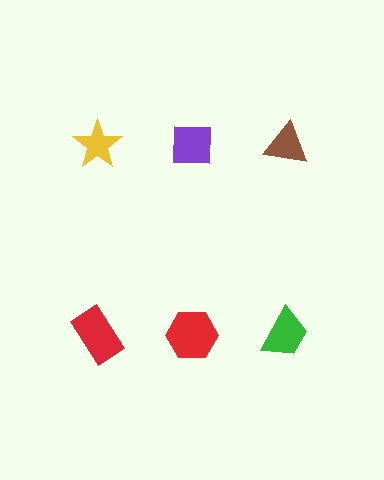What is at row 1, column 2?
A purple square.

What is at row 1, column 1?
A yellow star.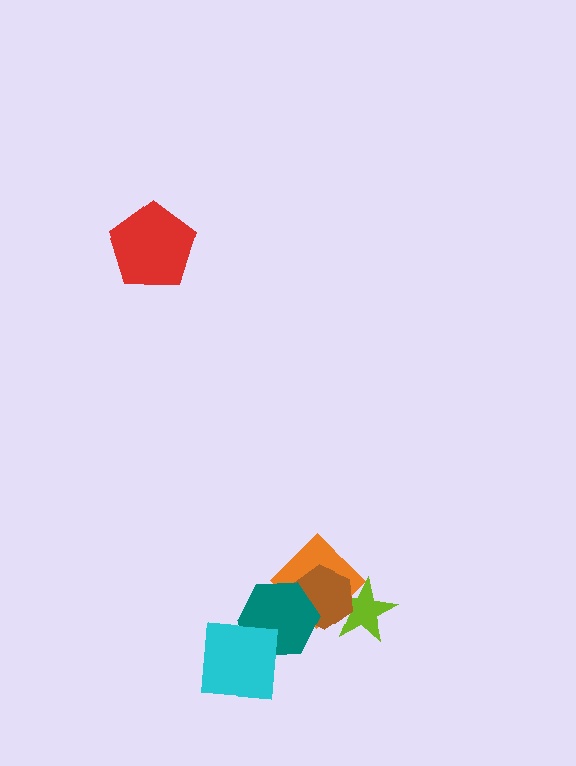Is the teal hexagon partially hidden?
Yes, it is partially covered by another shape.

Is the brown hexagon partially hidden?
Yes, it is partially covered by another shape.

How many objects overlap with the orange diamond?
3 objects overlap with the orange diamond.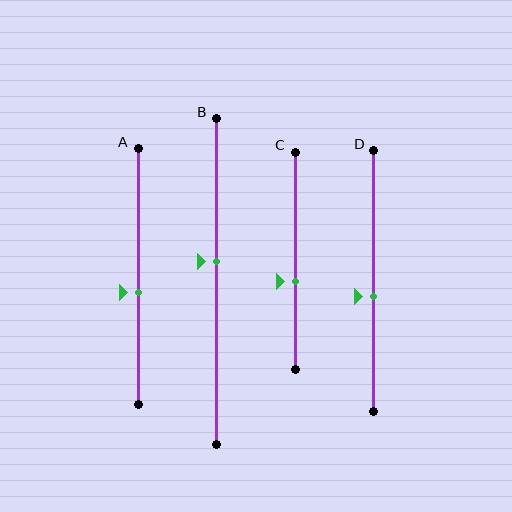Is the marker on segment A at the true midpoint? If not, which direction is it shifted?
No, the marker on segment A is shifted downward by about 6% of the segment length.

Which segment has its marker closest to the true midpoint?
Segment D has its marker closest to the true midpoint.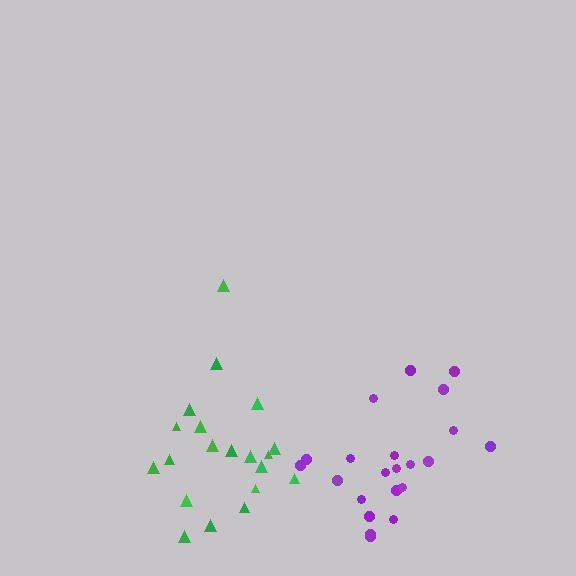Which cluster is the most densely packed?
Purple.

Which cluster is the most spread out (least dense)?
Green.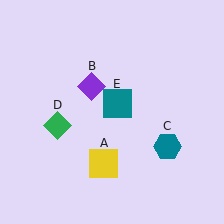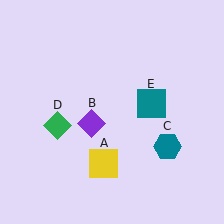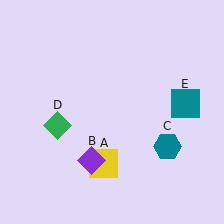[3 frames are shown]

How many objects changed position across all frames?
2 objects changed position: purple diamond (object B), teal square (object E).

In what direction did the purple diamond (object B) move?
The purple diamond (object B) moved down.